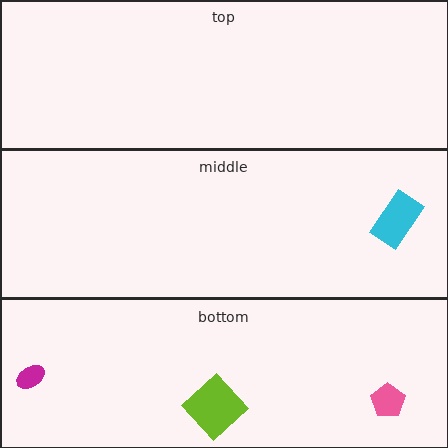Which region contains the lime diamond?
The bottom region.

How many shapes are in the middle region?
1.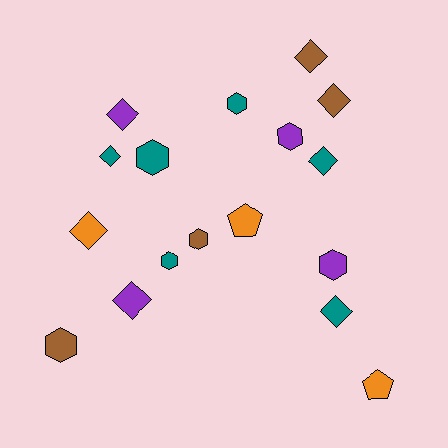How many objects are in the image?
There are 17 objects.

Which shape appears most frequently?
Diamond, with 8 objects.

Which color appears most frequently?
Teal, with 6 objects.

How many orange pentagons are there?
There are 2 orange pentagons.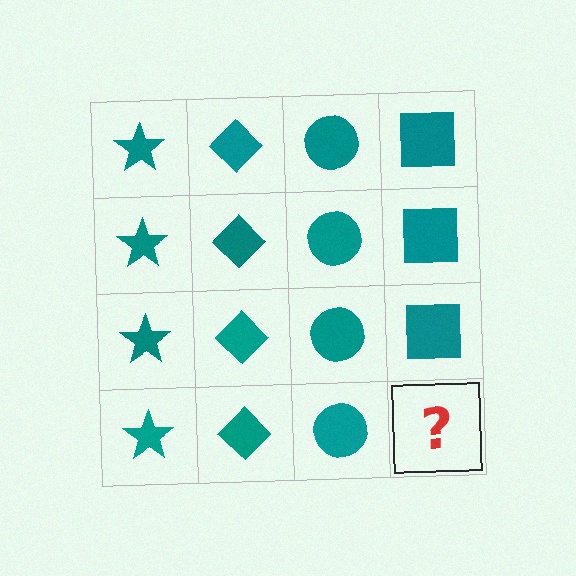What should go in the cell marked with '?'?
The missing cell should contain a teal square.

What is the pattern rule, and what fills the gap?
The rule is that each column has a consistent shape. The gap should be filled with a teal square.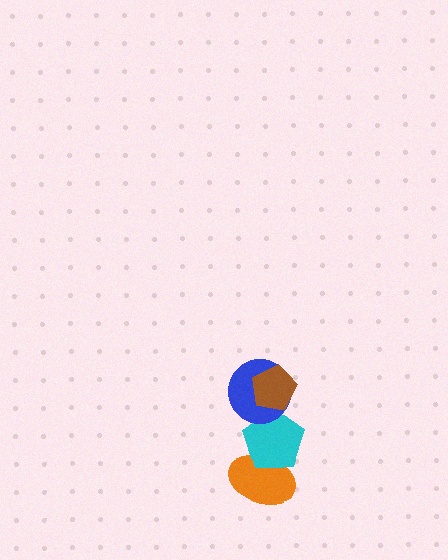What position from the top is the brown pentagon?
The brown pentagon is 1st from the top.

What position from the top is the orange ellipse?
The orange ellipse is 4th from the top.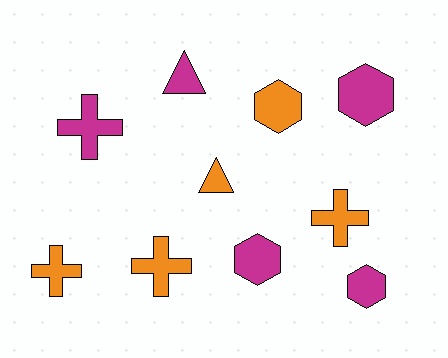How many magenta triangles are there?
There is 1 magenta triangle.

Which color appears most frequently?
Magenta, with 5 objects.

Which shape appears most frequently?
Hexagon, with 4 objects.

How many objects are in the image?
There are 10 objects.